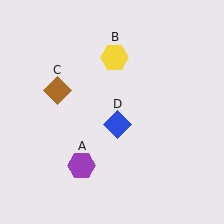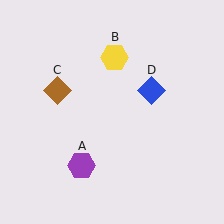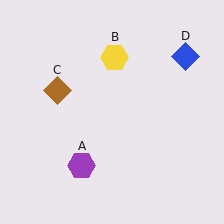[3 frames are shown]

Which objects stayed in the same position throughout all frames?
Purple hexagon (object A) and yellow hexagon (object B) and brown diamond (object C) remained stationary.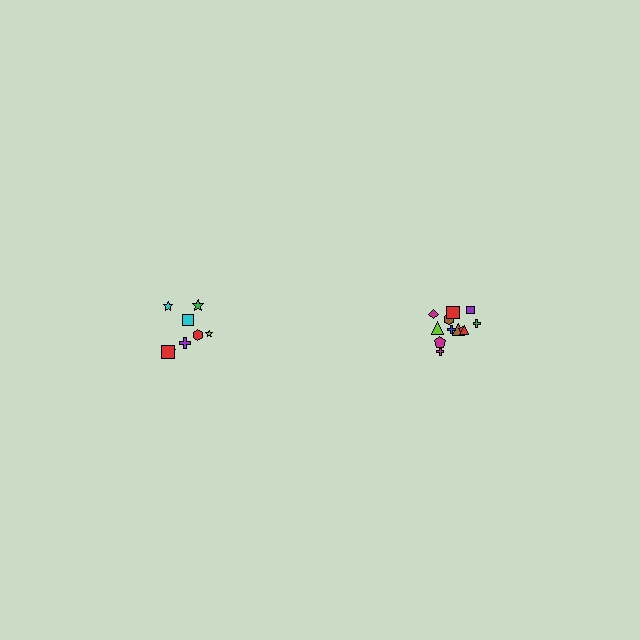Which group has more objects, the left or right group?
The right group.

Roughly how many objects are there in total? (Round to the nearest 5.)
Roughly 20 objects in total.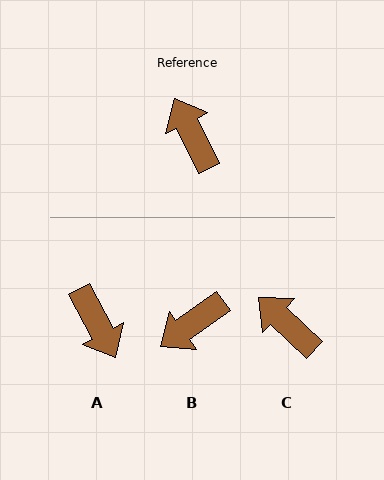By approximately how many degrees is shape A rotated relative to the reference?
Approximately 178 degrees clockwise.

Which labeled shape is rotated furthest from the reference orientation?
A, about 178 degrees away.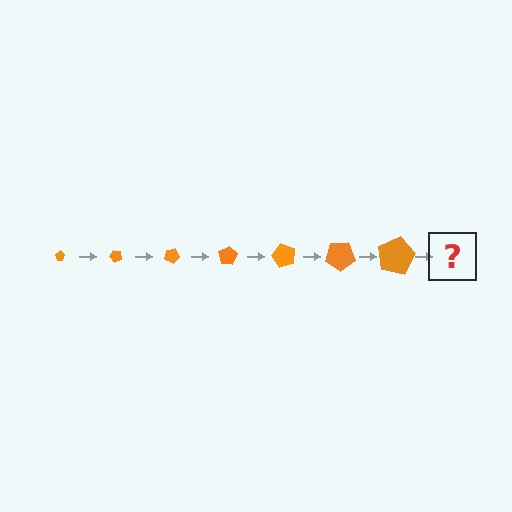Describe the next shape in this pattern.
It should be a pentagon, larger than the previous one and rotated 350 degrees from the start.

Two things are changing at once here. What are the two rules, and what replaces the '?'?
The two rules are that the pentagon grows larger each step and it rotates 50 degrees each step. The '?' should be a pentagon, larger than the previous one and rotated 350 degrees from the start.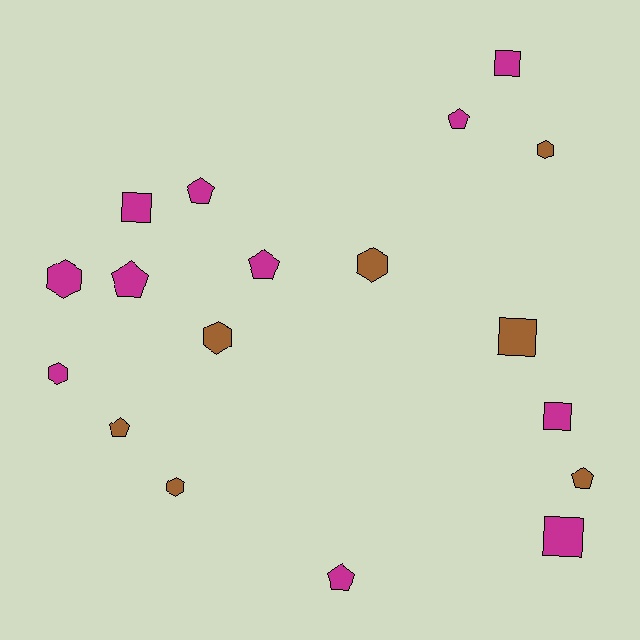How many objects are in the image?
There are 18 objects.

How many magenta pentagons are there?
There are 5 magenta pentagons.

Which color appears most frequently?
Magenta, with 11 objects.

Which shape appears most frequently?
Pentagon, with 7 objects.